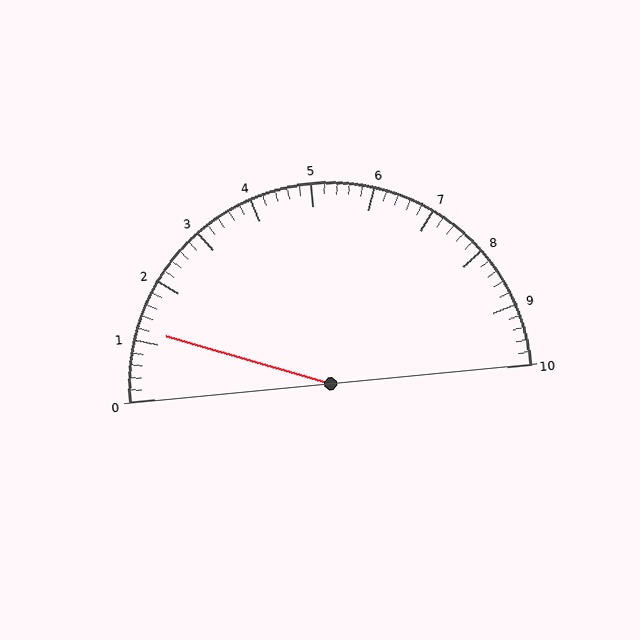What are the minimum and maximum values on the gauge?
The gauge ranges from 0 to 10.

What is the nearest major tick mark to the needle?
The nearest major tick mark is 1.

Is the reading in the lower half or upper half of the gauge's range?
The reading is in the lower half of the range (0 to 10).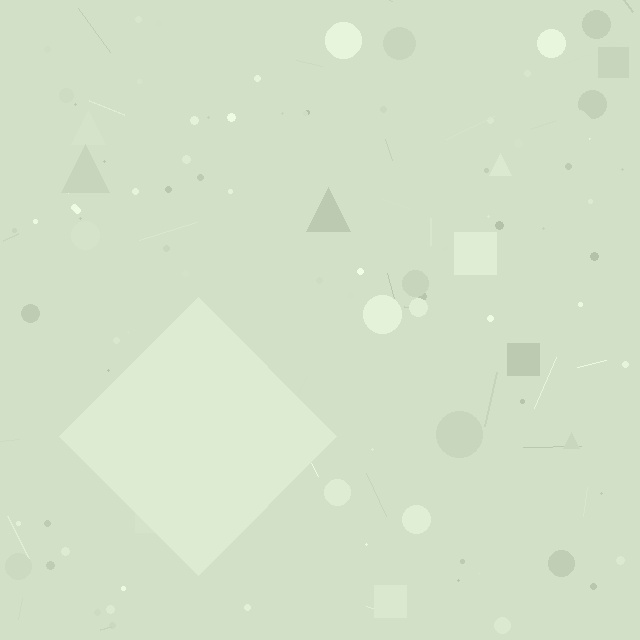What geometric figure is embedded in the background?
A diamond is embedded in the background.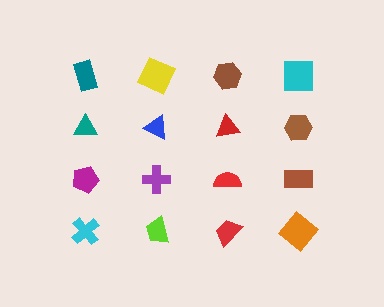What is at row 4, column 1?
A cyan cross.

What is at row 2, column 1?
A teal triangle.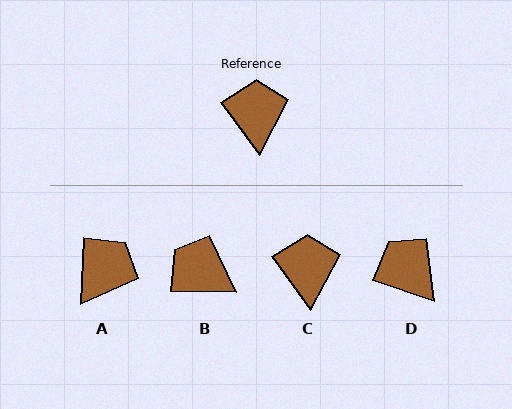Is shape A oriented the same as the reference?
No, it is off by about 38 degrees.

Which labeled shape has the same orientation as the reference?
C.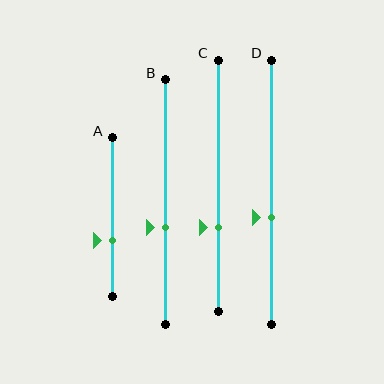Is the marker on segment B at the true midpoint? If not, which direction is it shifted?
No, the marker on segment B is shifted downward by about 10% of the segment length.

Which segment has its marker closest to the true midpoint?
Segment D has its marker closest to the true midpoint.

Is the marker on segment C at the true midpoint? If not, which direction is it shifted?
No, the marker on segment C is shifted downward by about 17% of the segment length.